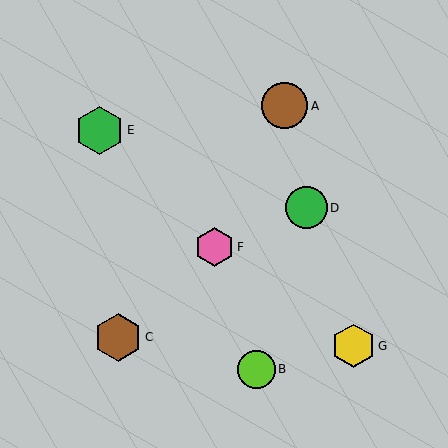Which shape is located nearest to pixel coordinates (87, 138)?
The green hexagon (labeled E) at (100, 130) is nearest to that location.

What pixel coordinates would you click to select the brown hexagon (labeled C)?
Click at (118, 337) to select the brown hexagon C.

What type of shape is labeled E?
Shape E is a green hexagon.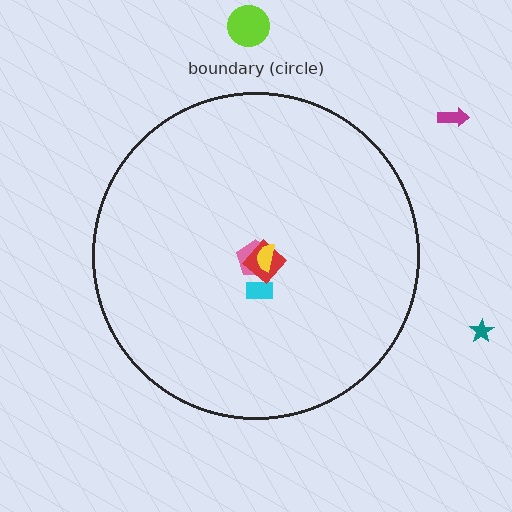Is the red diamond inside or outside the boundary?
Inside.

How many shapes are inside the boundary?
4 inside, 3 outside.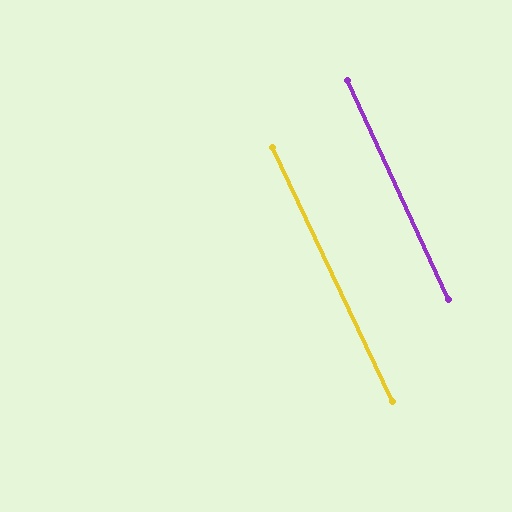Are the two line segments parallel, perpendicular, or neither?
Parallel — their directions differ by only 0.3°.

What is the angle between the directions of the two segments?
Approximately 0 degrees.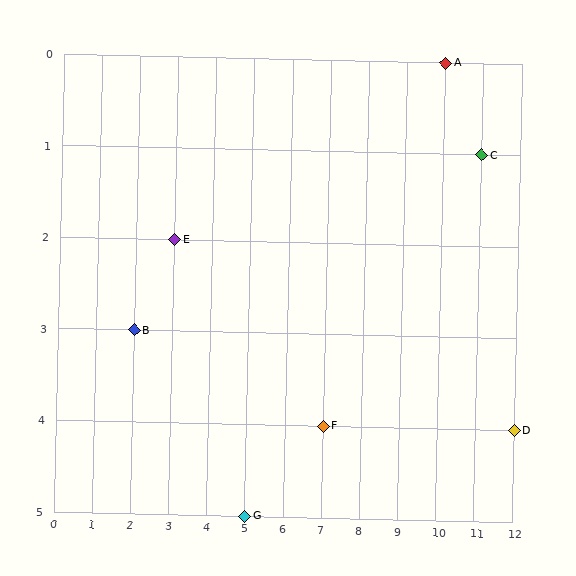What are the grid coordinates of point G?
Point G is at grid coordinates (5, 5).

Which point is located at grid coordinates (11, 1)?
Point C is at (11, 1).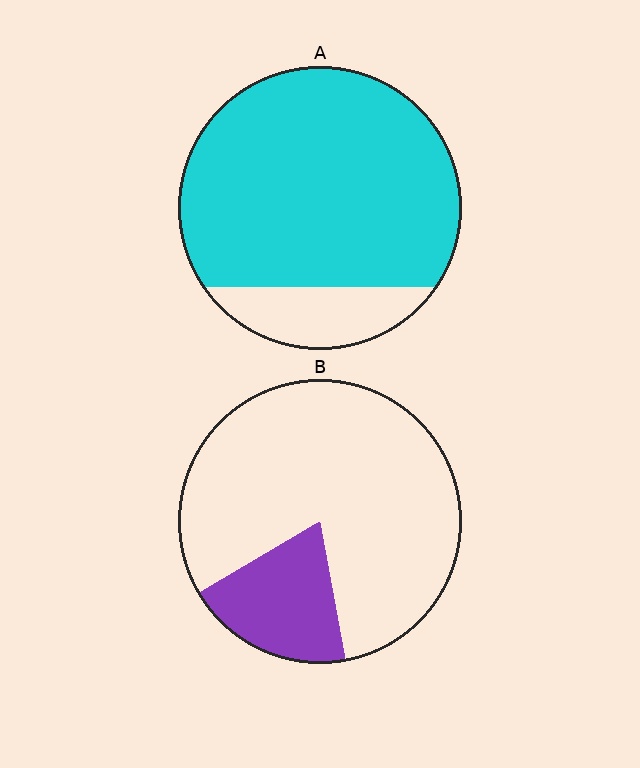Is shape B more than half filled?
No.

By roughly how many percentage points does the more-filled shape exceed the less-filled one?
By roughly 65 percentage points (A over B).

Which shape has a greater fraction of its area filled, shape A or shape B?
Shape A.